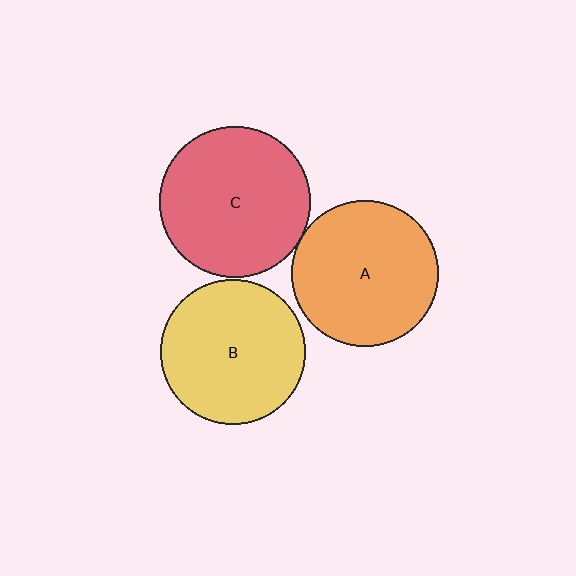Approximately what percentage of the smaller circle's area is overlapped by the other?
Approximately 5%.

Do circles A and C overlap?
Yes.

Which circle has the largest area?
Circle C (red).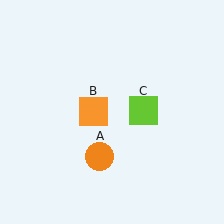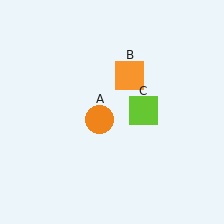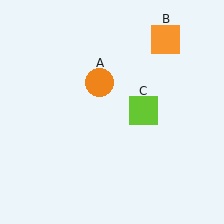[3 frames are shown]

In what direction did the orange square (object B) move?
The orange square (object B) moved up and to the right.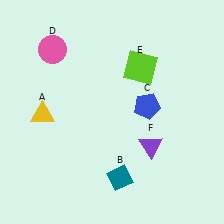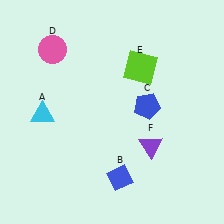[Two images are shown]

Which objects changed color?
A changed from yellow to cyan. B changed from teal to blue.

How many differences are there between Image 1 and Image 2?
There are 2 differences between the two images.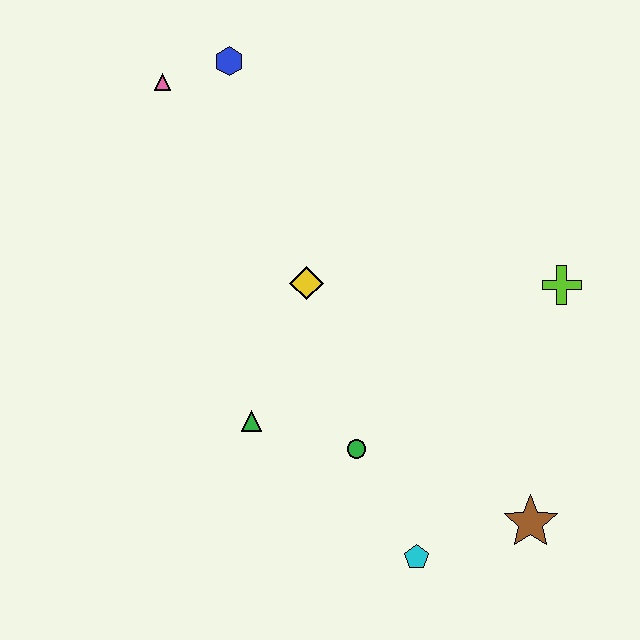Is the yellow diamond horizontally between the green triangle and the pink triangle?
No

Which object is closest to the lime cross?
The brown star is closest to the lime cross.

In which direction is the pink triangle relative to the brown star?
The pink triangle is above the brown star.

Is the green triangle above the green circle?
Yes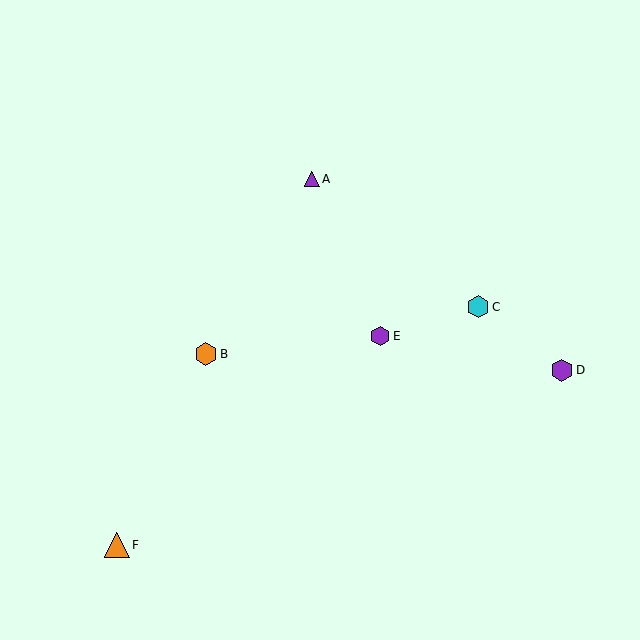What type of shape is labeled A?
Shape A is a purple triangle.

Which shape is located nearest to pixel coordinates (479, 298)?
The cyan hexagon (labeled C) at (478, 307) is nearest to that location.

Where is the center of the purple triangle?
The center of the purple triangle is at (312, 179).